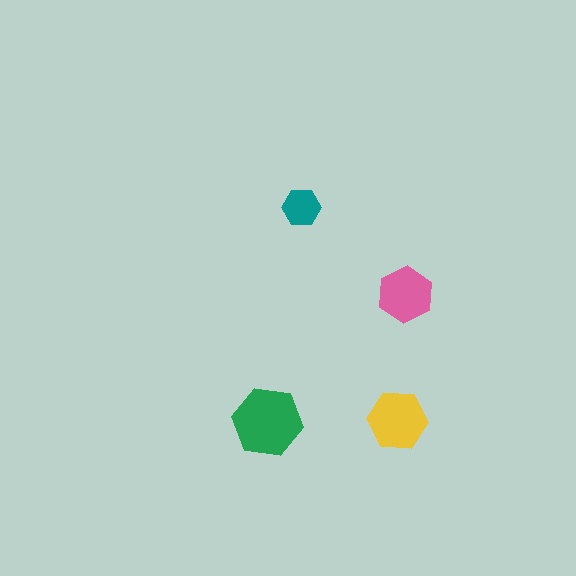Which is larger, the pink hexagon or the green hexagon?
The green one.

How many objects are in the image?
There are 4 objects in the image.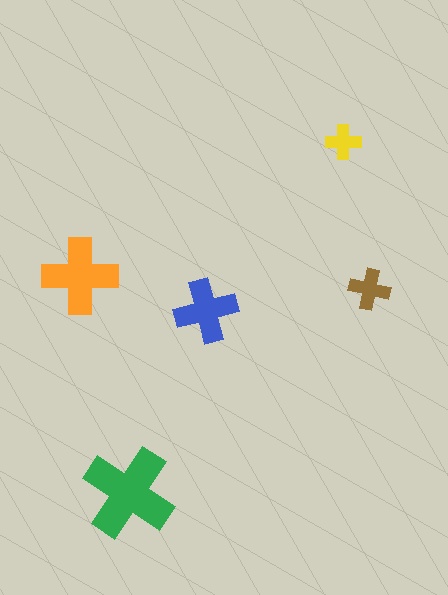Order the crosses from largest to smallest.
the green one, the orange one, the blue one, the brown one, the yellow one.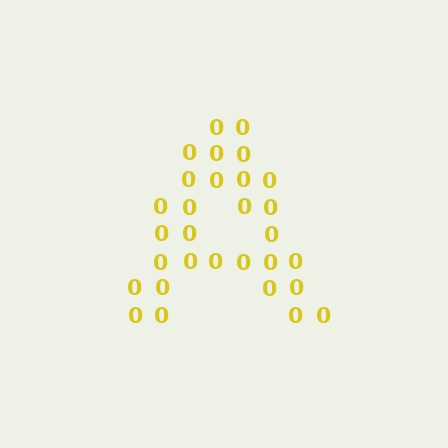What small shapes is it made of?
It is made of small digit 0's.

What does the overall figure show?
The overall figure shows the letter A.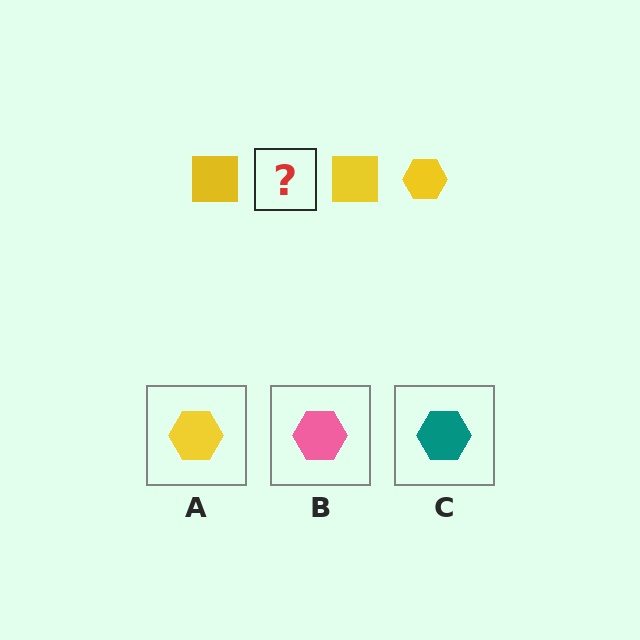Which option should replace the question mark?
Option A.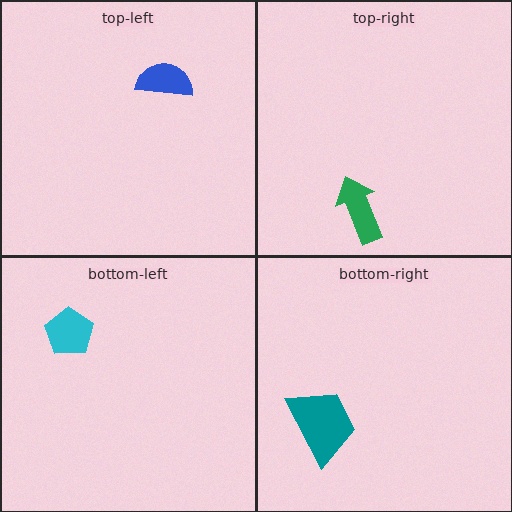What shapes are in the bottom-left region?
The cyan pentagon.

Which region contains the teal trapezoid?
The bottom-right region.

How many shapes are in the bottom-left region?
1.